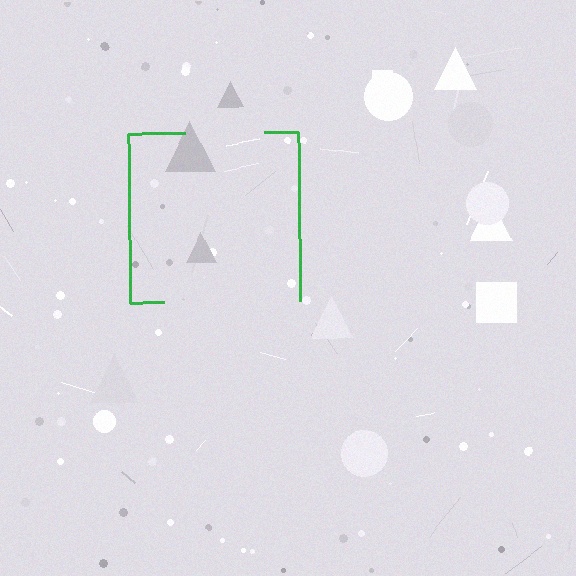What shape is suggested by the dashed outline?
The dashed outline suggests a square.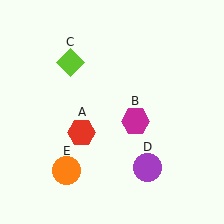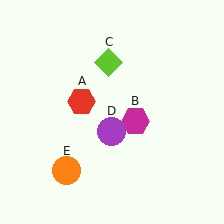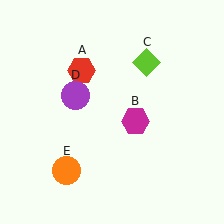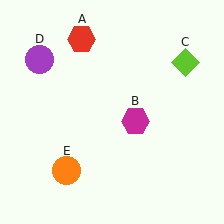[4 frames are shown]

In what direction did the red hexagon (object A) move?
The red hexagon (object A) moved up.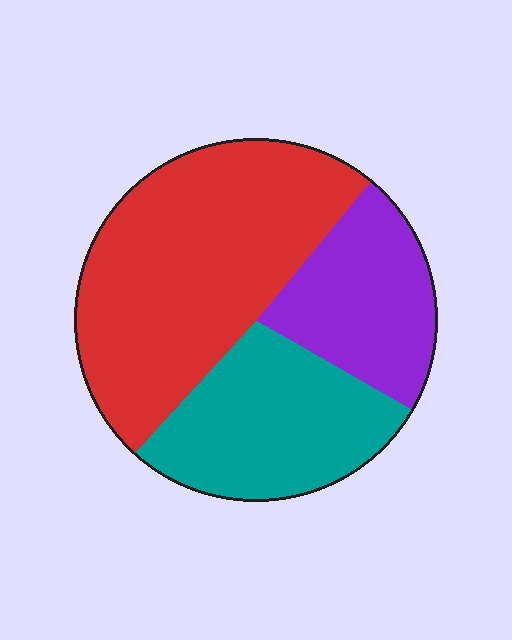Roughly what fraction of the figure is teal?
Teal covers 28% of the figure.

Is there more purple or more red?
Red.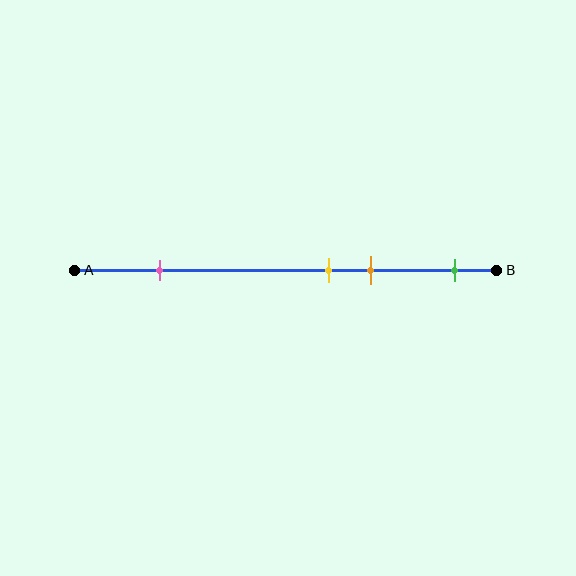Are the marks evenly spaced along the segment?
No, the marks are not evenly spaced.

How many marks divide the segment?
There are 4 marks dividing the segment.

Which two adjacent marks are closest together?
The yellow and orange marks are the closest adjacent pair.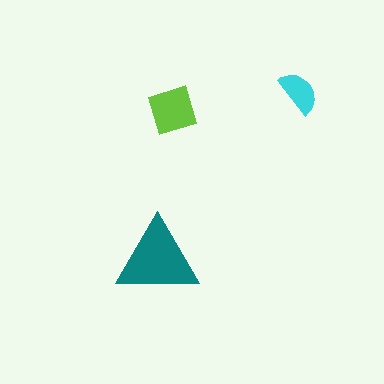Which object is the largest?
The teal triangle.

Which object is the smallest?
The cyan semicircle.